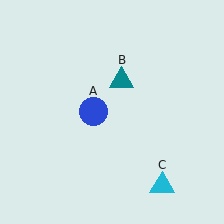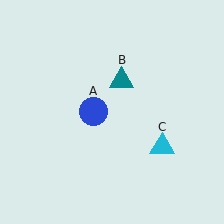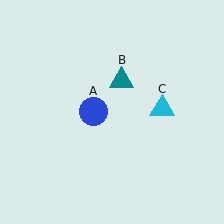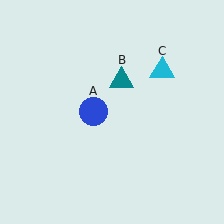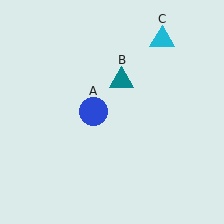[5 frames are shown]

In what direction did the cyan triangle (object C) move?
The cyan triangle (object C) moved up.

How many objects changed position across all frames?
1 object changed position: cyan triangle (object C).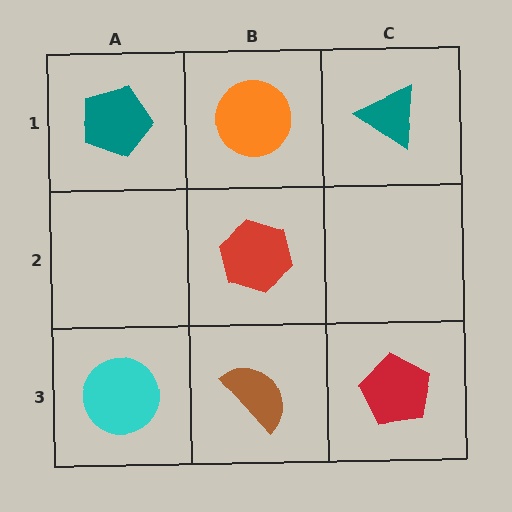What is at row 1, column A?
A teal pentagon.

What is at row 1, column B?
An orange circle.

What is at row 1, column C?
A teal triangle.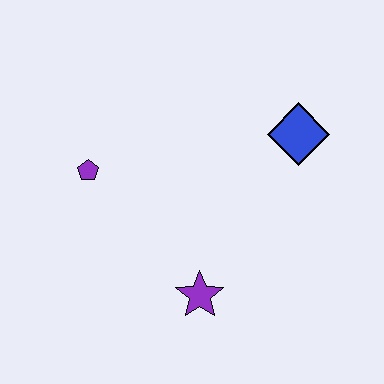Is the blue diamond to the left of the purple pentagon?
No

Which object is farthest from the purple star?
The blue diamond is farthest from the purple star.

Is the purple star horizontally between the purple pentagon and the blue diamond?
Yes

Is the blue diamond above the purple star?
Yes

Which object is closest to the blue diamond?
The purple star is closest to the blue diamond.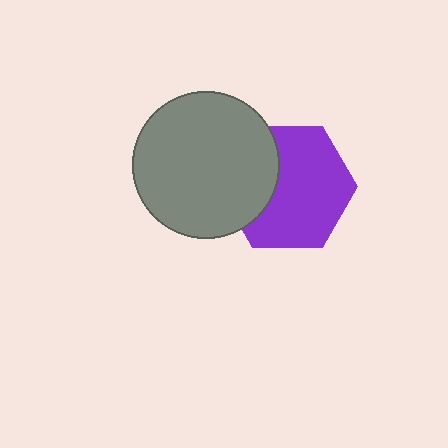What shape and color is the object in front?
The object in front is a gray circle.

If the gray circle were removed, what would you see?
You would see the complete purple hexagon.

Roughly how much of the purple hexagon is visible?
Most of it is visible (roughly 68%).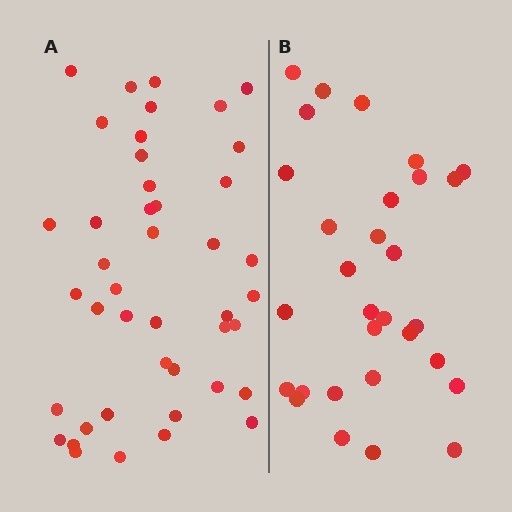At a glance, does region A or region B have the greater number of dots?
Region A (the left region) has more dots.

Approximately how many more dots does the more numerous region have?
Region A has approximately 15 more dots than region B.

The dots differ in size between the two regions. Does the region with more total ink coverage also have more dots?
No. Region B has more total ink coverage because its dots are larger, but region A actually contains more individual dots. Total area can be misleading — the number of items is what matters here.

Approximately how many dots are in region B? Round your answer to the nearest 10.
About 30 dots.